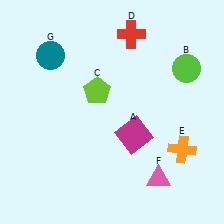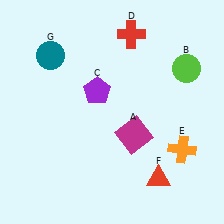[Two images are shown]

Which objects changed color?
C changed from lime to purple. F changed from pink to red.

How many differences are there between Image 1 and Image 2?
There are 2 differences between the two images.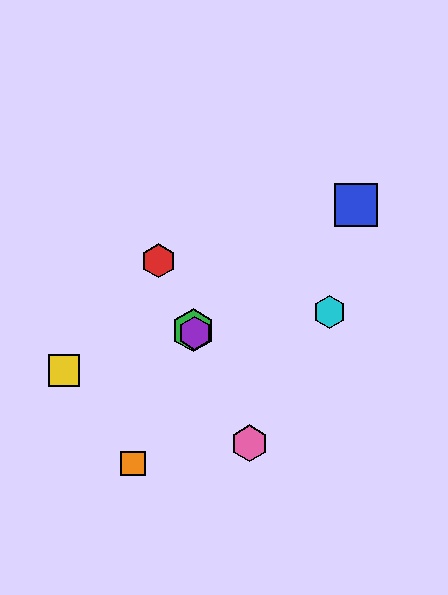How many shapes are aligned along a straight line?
4 shapes (the red hexagon, the green hexagon, the purple hexagon, the pink hexagon) are aligned along a straight line.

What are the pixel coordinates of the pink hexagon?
The pink hexagon is at (250, 443).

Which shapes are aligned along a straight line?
The red hexagon, the green hexagon, the purple hexagon, the pink hexagon are aligned along a straight line.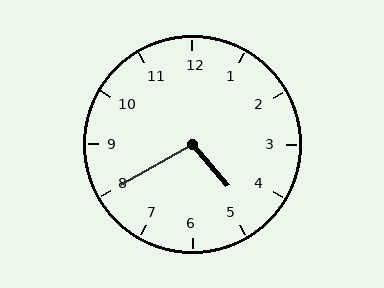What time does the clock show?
4:40.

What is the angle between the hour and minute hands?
Approximately 100 degrees.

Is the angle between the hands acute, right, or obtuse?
It is obtuse.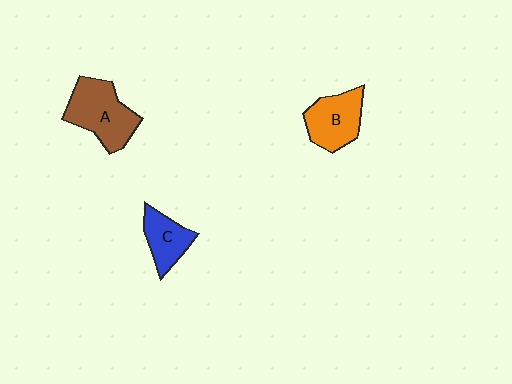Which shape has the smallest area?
Shape C (blue).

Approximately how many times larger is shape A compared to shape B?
Approximately 1.2 times.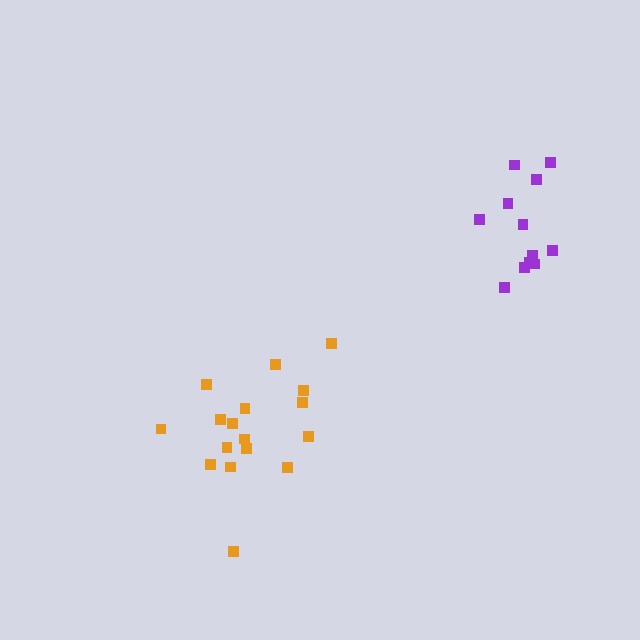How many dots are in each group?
Group 1: 17 dots, Group 2: 12 dots (29 total).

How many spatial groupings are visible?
There are 2 spatial groupings.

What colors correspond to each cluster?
The clusters are colored: orange, purple.